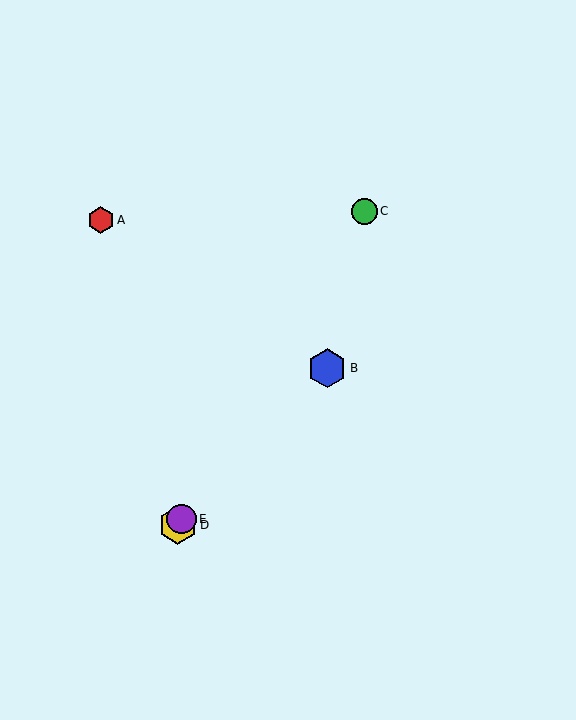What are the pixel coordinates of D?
Object D is at (178, 525).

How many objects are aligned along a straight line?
3 objects (C, D, E) are aligned along a straight line.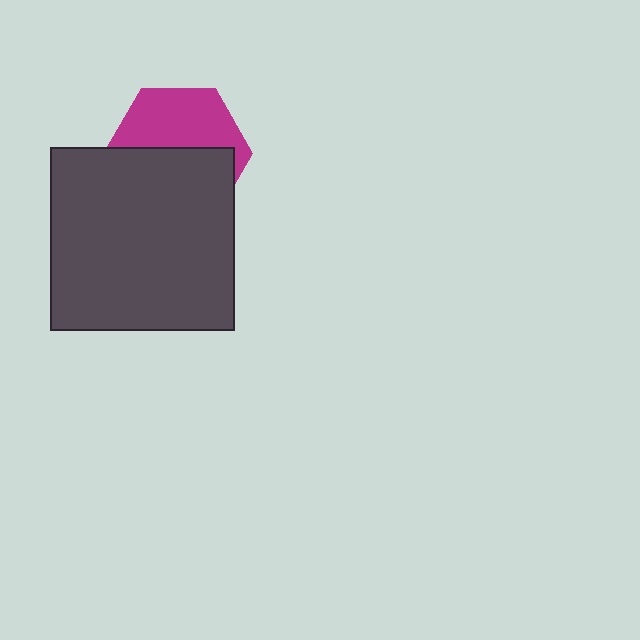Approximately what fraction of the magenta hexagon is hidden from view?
Roughly 53% of the magenta hexagon is hidden behind the dark gray square.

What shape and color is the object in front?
The object in front is a dark gray square.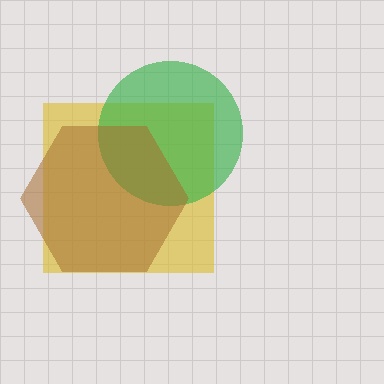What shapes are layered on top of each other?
The layered shapes are: a yellow square, a green circle, a brown hexagon.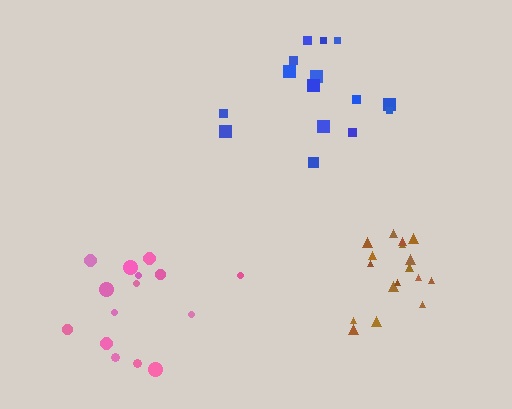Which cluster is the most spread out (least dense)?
Blue.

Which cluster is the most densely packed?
Brown.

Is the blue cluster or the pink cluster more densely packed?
Pink.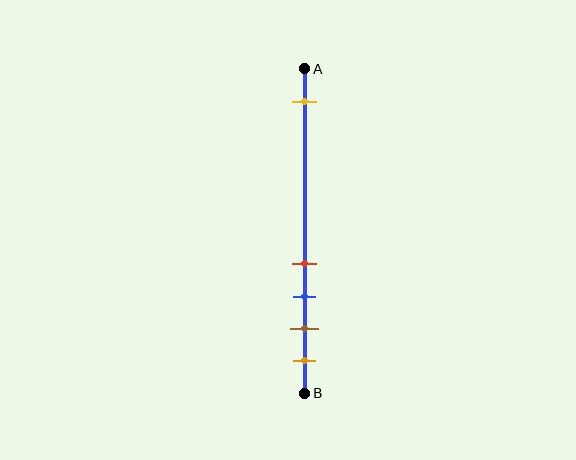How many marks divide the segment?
There are 5 marks dividing the segment.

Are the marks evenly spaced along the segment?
No, the marks are not evenly spaced.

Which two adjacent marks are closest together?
The red and blue marks are the closest adjacent pair.